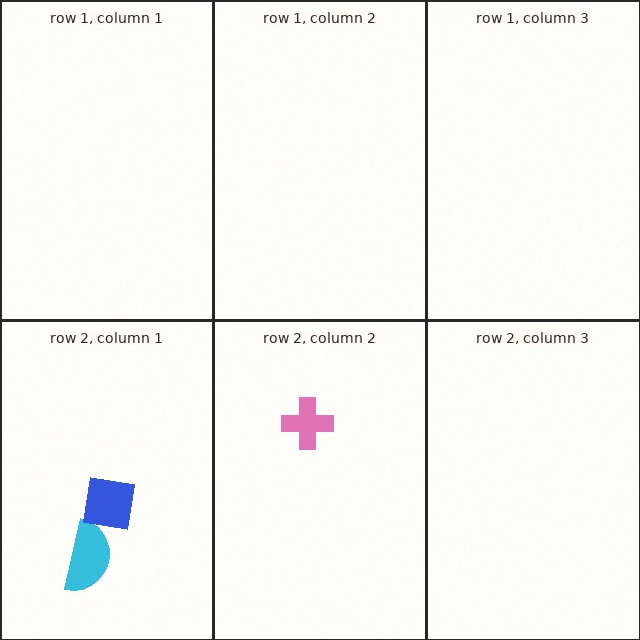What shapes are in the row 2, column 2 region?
The pink cross.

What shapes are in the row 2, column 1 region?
The cyan semicircle, the blue square.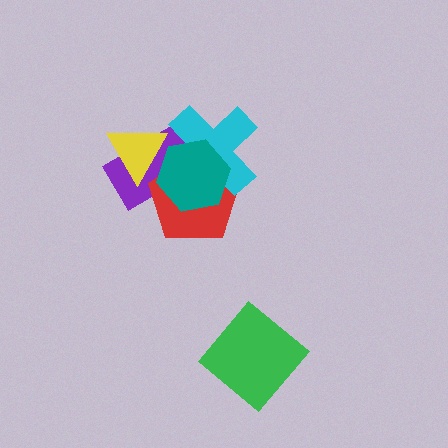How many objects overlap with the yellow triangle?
4 objects overlap with the yellow triangle.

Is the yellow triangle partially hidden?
Yes, it is partially covered by another shape.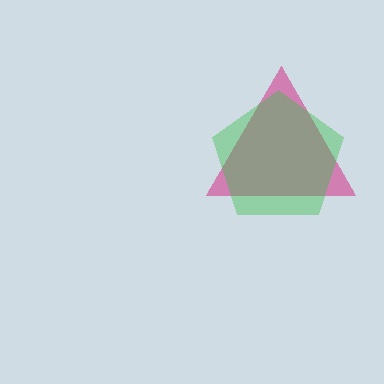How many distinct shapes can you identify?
There are 2 distinct shapes: a magenta triangle, a green pentagon.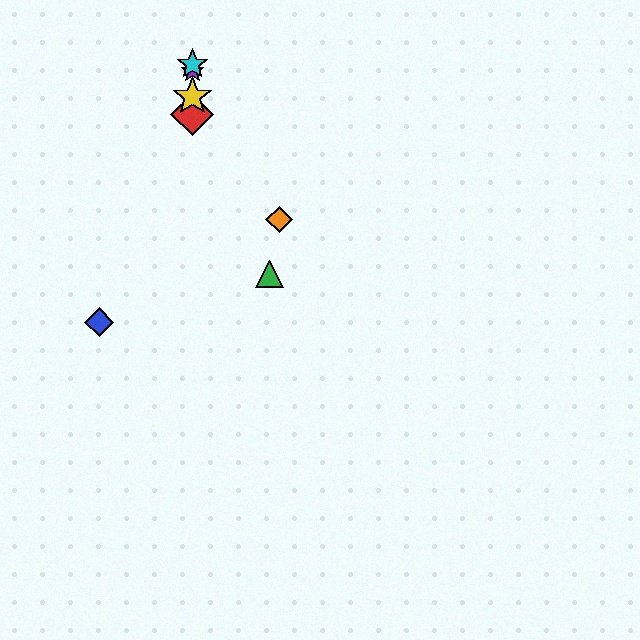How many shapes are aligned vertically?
4 shapes (the red diamond, the yellow star, the purple star, the cyan star) are aligned vertically.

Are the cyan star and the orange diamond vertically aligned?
No, the cyan star is at x≈192 and the orange diamond is at x≈279.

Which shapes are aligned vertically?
The red diamond, the yellow star, the purple star, the cyan star are aligned vertically.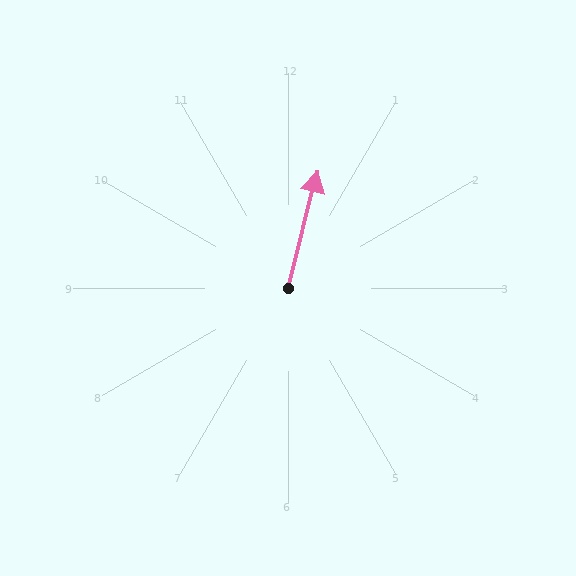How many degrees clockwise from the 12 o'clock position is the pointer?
Approximately 14 degrees.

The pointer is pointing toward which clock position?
Roughly 12 o'clock.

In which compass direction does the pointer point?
North.